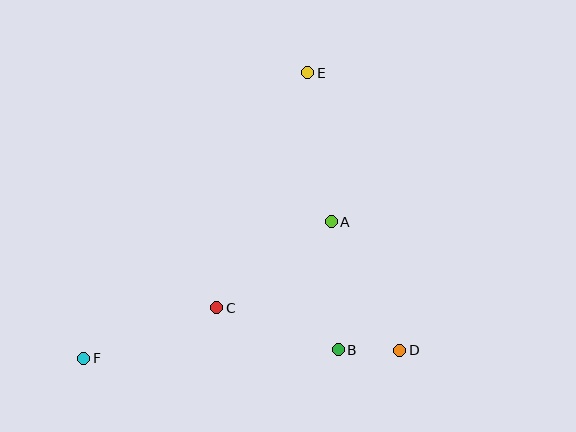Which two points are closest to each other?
Points B and D are closest to each other.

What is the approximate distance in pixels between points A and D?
The distance between A and D is approximately 145 pixels.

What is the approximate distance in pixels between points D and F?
The distance between D and F is approximately 316 pixels.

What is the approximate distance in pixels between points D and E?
The distance between D and E is approximately 292 pixels.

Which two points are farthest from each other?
Points E and F are farthest from each other.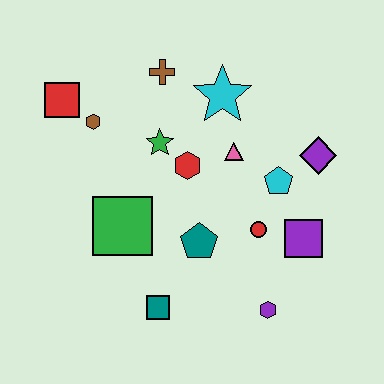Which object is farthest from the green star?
The purple hexagon is farthest from the green star.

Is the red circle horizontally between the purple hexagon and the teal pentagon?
Yes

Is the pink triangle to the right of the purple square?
No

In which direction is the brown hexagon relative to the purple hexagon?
The brown hexagon is above the purple hexagon.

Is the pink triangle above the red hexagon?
Yes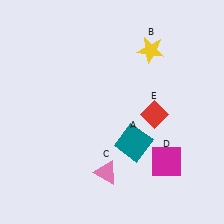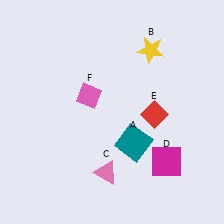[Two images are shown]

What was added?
A pink diamond (F) was added in Image 2.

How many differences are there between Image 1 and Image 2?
There is 1 difference between the two images.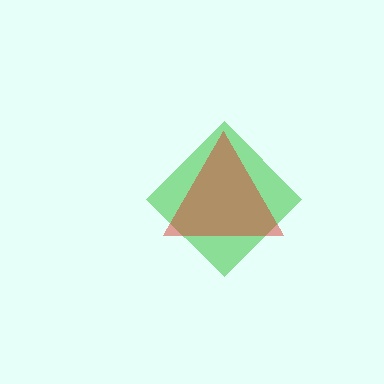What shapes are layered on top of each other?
The layered shapes are: a green diamond, a red triangle.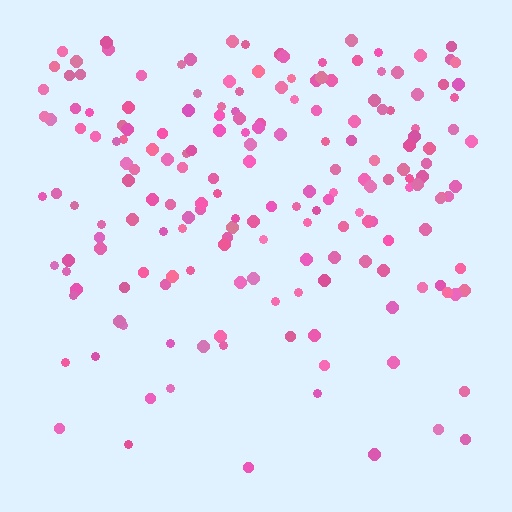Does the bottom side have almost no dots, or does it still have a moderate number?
Still a moderate number, just noticeably fewer than the top.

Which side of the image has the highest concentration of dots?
The top.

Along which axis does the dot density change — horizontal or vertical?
Vertical.